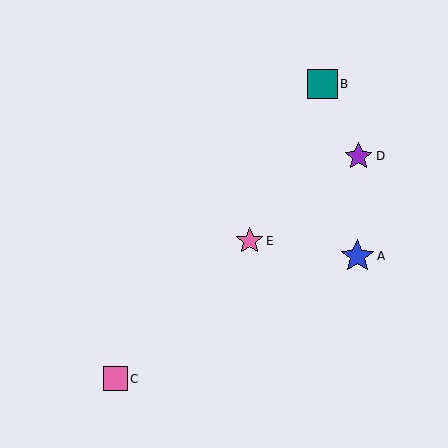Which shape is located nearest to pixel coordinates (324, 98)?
The teal square (labeled B) at (322, 84) is nearest to that location.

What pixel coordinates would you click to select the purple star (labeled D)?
Click at (359, 156) to select the purple star D.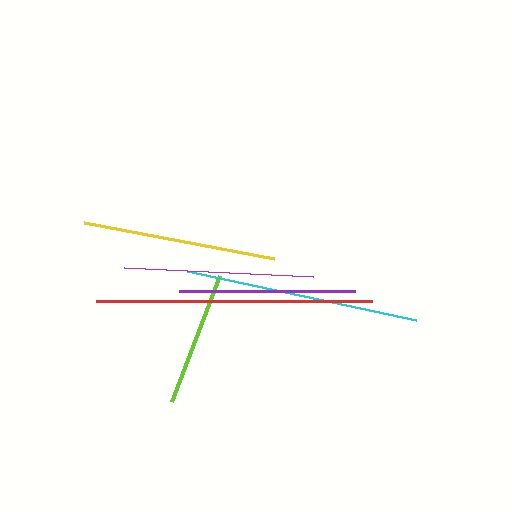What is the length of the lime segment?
The lime segment is approximately 135 pixels long.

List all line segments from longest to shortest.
From longest to shortest: red, cyan, yellow, magenta, purple, lime.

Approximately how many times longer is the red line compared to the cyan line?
The red line is approximately 1.2 times the length of the cyan line.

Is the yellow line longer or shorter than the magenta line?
The yellow line is longer than the magenta line.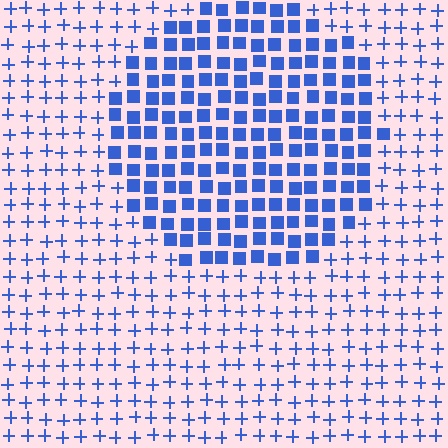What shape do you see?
I see a circle.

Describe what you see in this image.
The image is filled with small blue elements arranged in a uniform grid. A circle-shaped region contains squares, while the surrounding area contains plus signs. The boundary is defined purely by the change in element shape.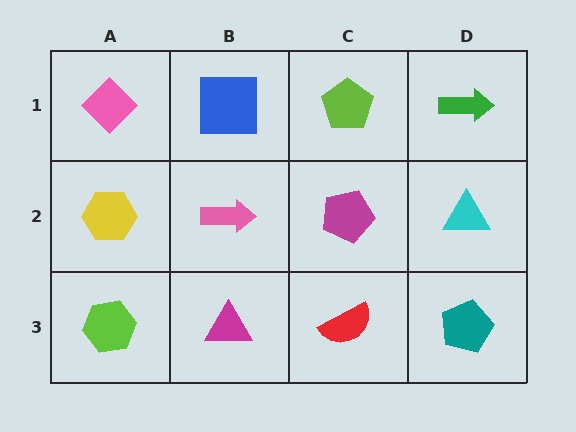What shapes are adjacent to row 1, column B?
A pink arrow (row 2, column B), a pink diamond (row 1, column A), a lime pentagon (row 1, column C).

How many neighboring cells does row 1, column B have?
3.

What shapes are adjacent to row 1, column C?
A magenta pentagon (row 2, column C), a blue square (row 1, column B), a green arrow (row 1, column D).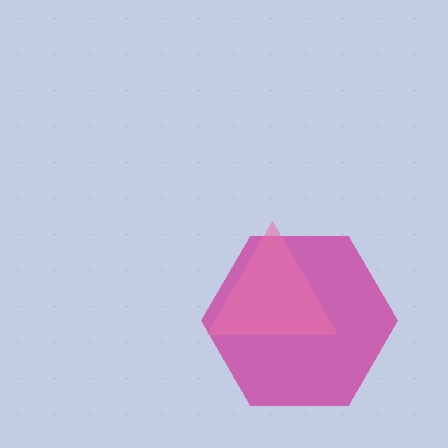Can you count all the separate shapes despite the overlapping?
Yes, there are 2 separate shapes.